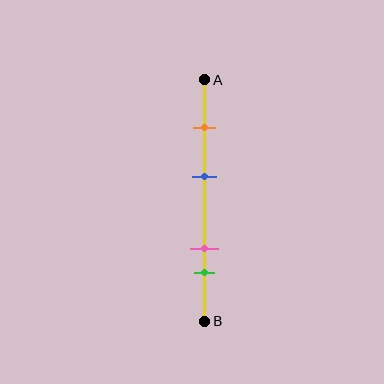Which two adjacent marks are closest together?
The pink and green marks are the closest adjacent pair.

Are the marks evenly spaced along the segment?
No, the marks are not evenly spaced.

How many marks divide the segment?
There are 4 marks dividing the segment.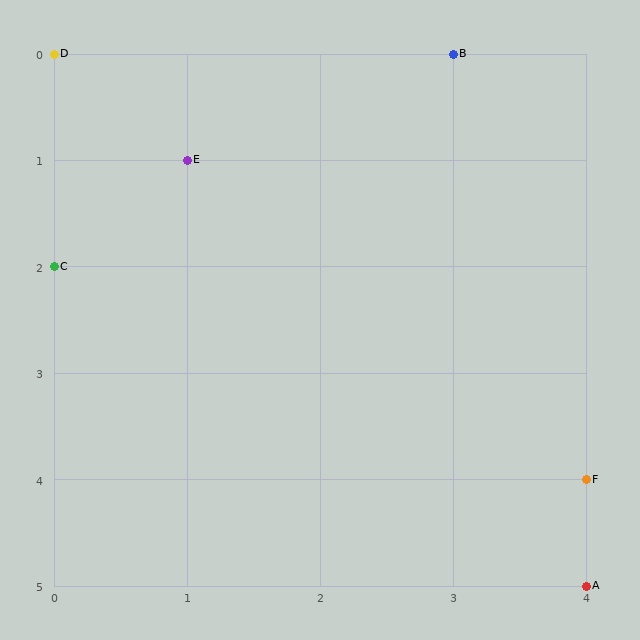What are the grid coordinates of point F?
Point F is at grid coordinates (4, 4).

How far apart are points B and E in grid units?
Points B and E are 2 columns and 1 row apart (about 2.2 grid units diagonally).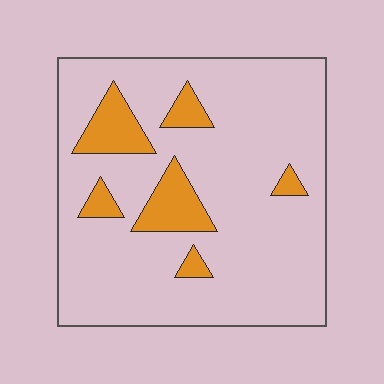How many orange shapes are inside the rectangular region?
6.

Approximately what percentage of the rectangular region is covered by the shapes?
Approximately 15%.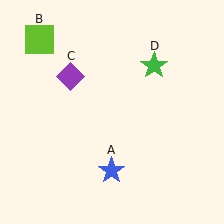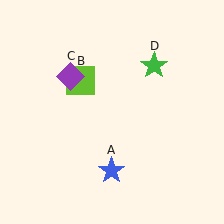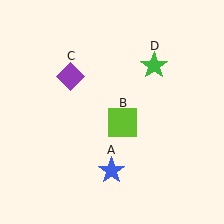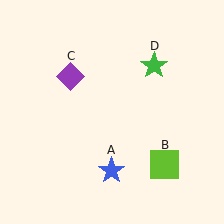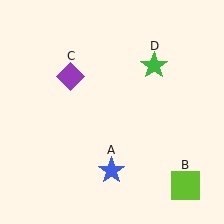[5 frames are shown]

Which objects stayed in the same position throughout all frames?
Blue star (object A) and purple diamond (object C) and green star (object D) remained stationary.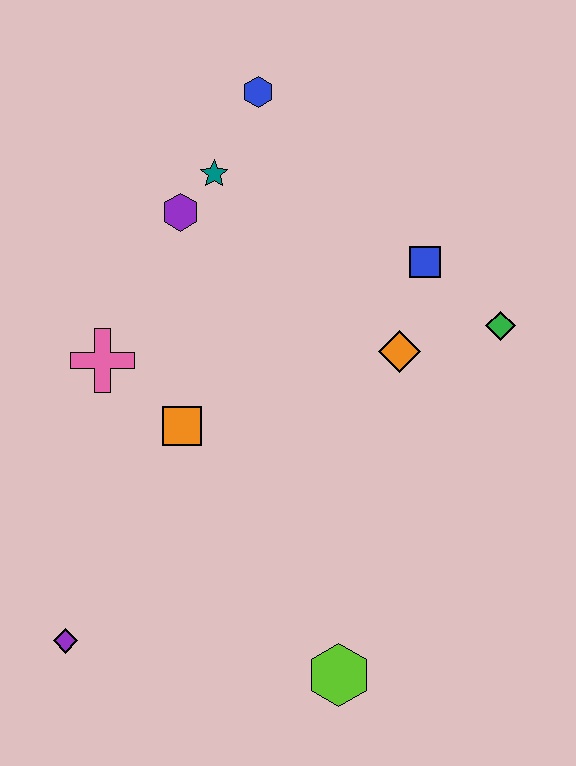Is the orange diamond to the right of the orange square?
Yes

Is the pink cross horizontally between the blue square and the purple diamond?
Yes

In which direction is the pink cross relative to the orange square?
The pink cross is to the left of the orange square.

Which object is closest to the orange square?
The pink cross is closest to the orange square.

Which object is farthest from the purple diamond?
The blue hexagon is farthest from the purple diamond.